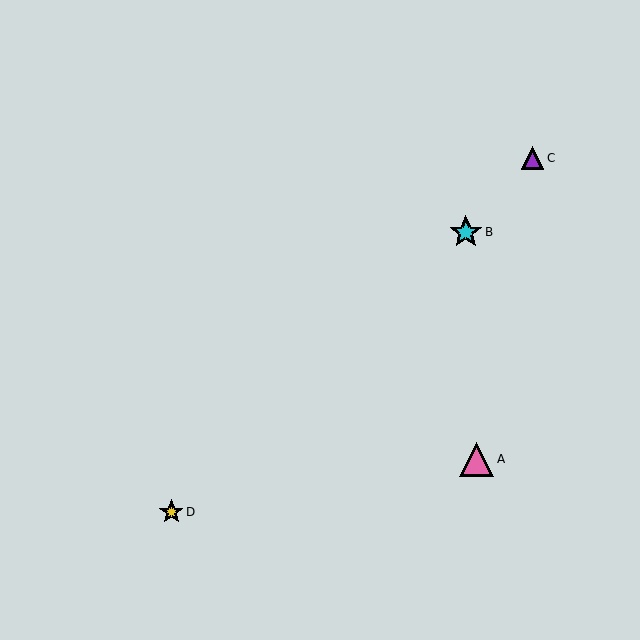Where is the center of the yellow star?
The center of the yellow star is at (171, 512).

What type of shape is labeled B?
Shape B is a cyan star.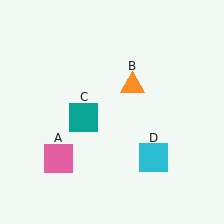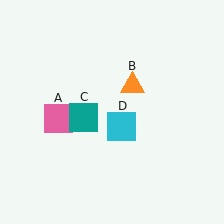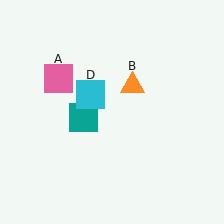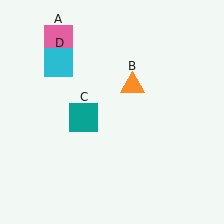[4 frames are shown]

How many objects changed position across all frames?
2 objects changed position: pink square (object A), cyan square (object D).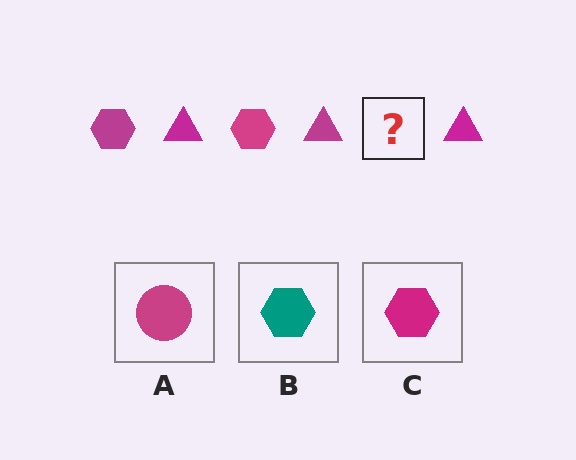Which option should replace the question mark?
Option C.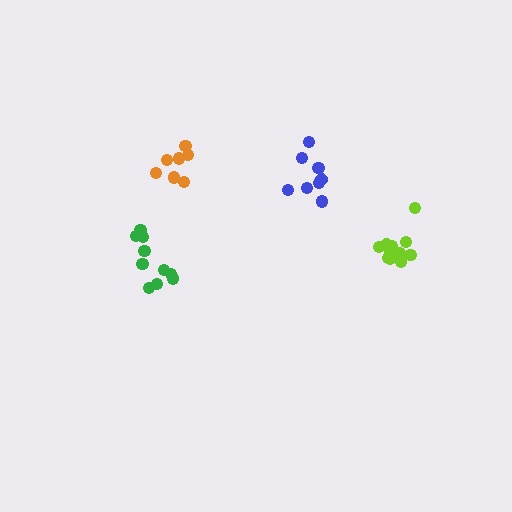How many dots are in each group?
Group 1: 11 dots, Group 2: 8 dots, Group 3: 10 dots, Group 4: 7 dots (36 total).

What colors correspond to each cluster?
The clusters are colored: lime, blue, green, orange.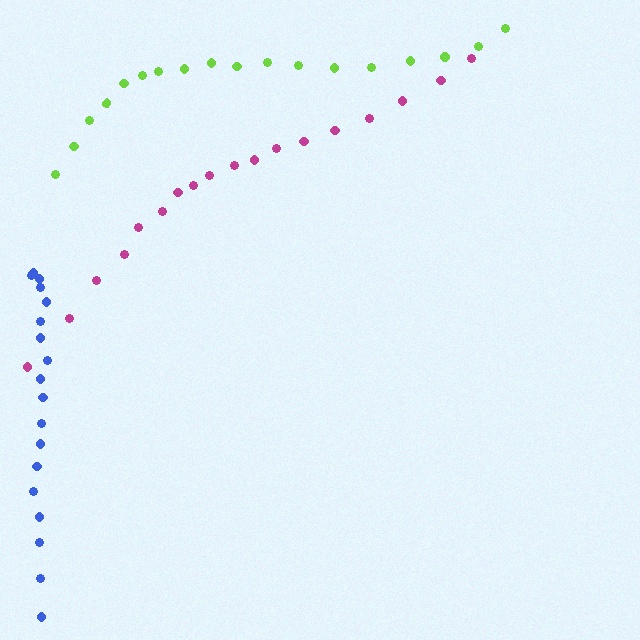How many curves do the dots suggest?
There are 3 distinct paths.